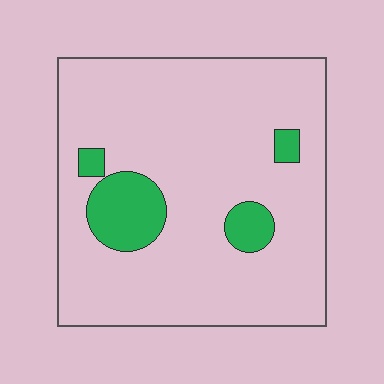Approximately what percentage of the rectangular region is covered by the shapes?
Approximately 10%.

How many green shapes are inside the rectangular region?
4.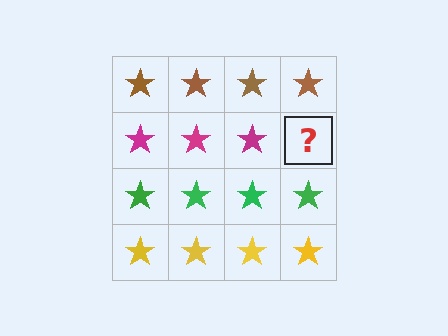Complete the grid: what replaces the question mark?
The question mark should be replaced with a magenta star.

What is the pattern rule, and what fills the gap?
The rule is that each row has a consistent color. The gap should be filled with a magenta star.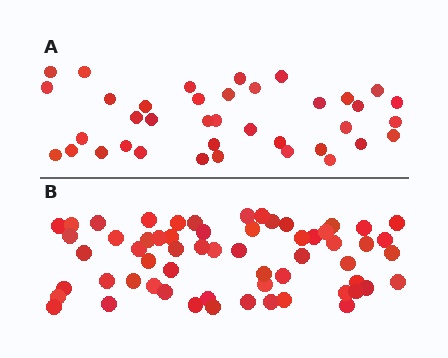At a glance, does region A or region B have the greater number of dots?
Region B (the bottom region) has more dots.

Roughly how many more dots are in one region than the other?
Region B has approximately 20 more dots than region A.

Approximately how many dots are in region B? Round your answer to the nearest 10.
About 60 dots.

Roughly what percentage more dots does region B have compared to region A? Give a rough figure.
About 60% more.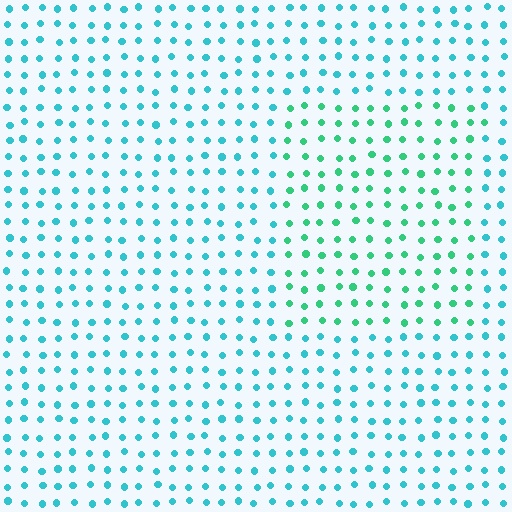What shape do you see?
I see a rectangle.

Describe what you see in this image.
The image is filled with small cyan elements in a uniform arrangement. A rectangle-shaped region is visible where the elements are tinted to a slightly different hue, forming a subtle color boundary.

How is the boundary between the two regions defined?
The boundary is defined purely by a slight shift in hue (about 34 degrees). Spacing, size, and orientation are identical on both sides.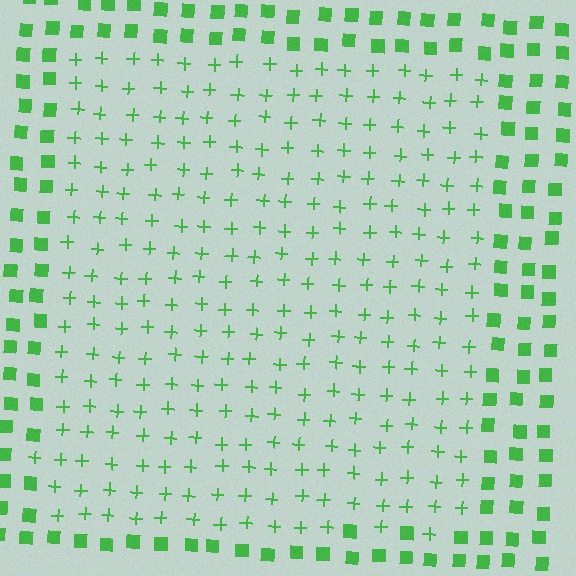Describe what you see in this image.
The image is filled with small green elements arranged in a uniform grid. A rectangle-shaped region contains plus signs, while the surrounding area contains squares. The boundary is defined purely by the change in element shape.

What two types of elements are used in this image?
The image uses plus signs inside the rectangle region and squares outside it.